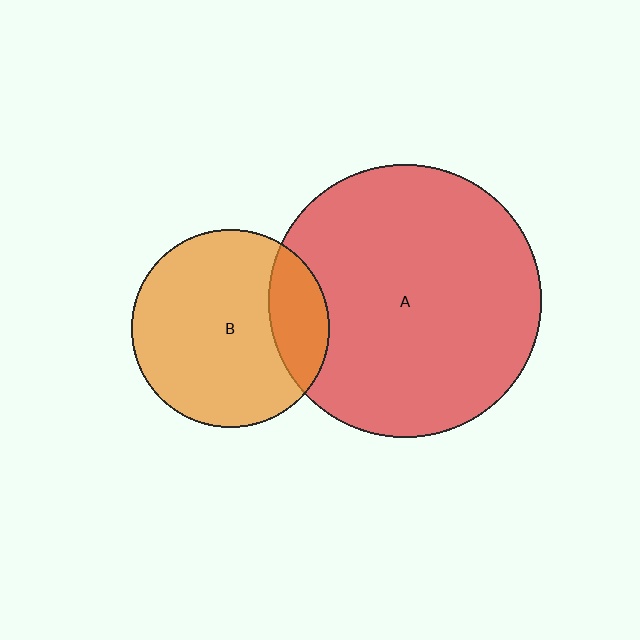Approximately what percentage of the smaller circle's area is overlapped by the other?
Approximately 20%.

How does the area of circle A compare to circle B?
Approximately 1.9 times.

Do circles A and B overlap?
Yes.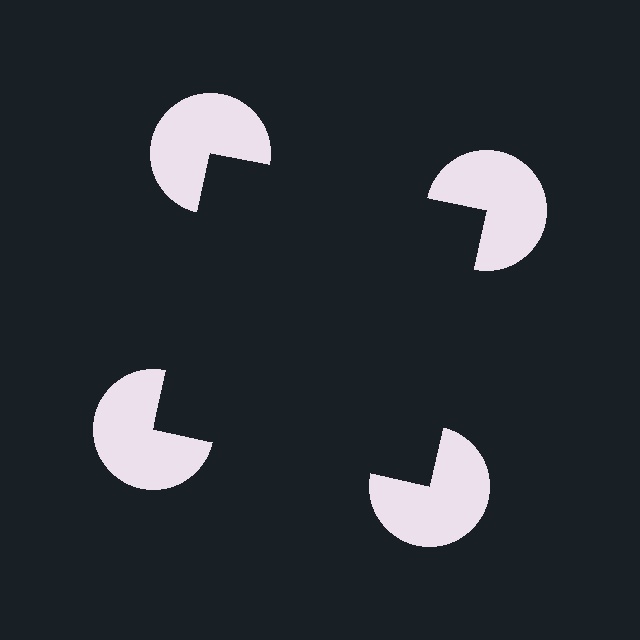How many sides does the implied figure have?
4 sides.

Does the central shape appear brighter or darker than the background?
It typically appears slightly darker than the background, even though no actual brightness change is drawn.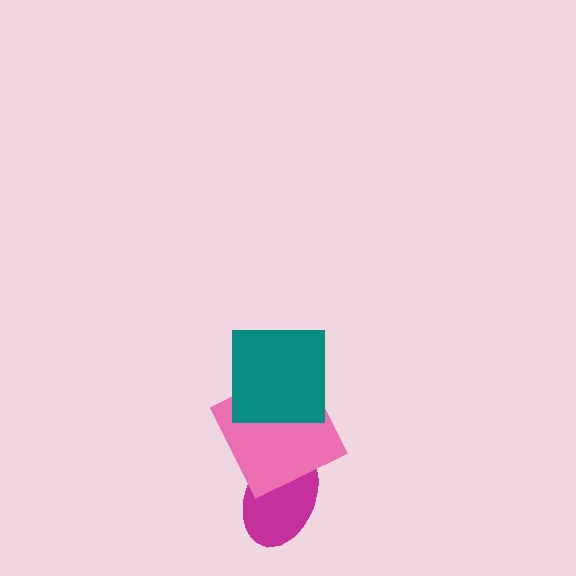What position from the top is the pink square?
The pink square is 2nd from the top.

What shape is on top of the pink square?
The teal square is on top of the pink square.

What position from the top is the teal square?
The teal square is 1st from the top.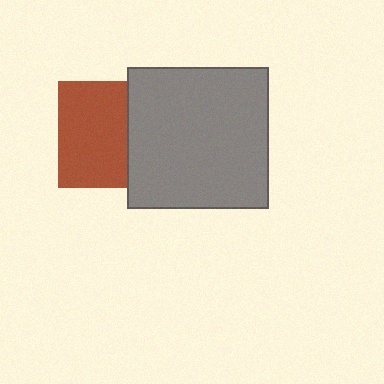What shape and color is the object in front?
The object in front is a gray square.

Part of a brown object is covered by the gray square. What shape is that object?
It is a square.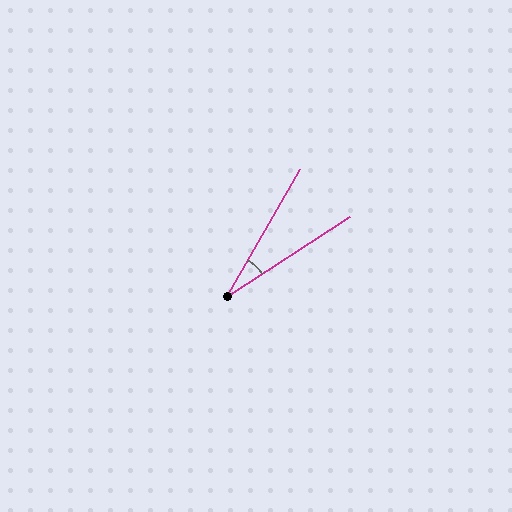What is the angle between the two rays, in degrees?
Approximately 27 degrees.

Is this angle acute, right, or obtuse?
It is acute.